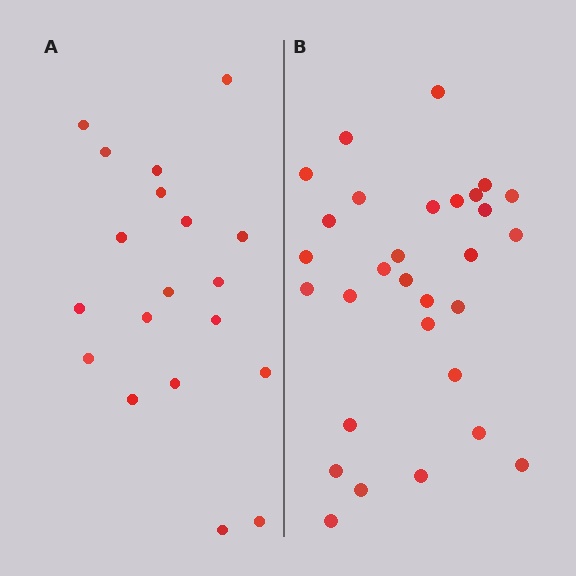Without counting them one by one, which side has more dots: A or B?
Region B (the right region) has more dots.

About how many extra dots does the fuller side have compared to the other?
Region B has roughly 12 or so more dots than region A.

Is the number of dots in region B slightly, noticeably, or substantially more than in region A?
Region B has substantially more. The ratio is roughly 1.6 to 1.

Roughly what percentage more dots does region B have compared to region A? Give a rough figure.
About 60% more.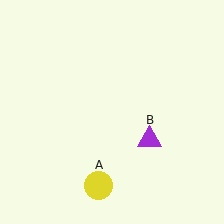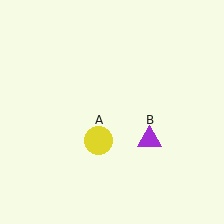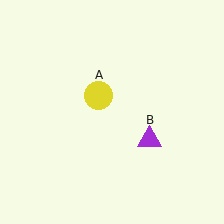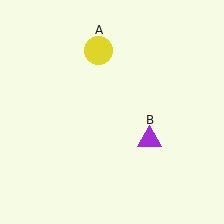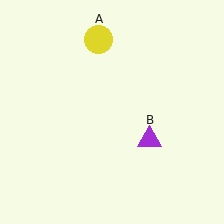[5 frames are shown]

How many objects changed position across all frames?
1 object changed position: yellow circle (object A).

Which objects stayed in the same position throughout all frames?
Purple triangle (object B) remained stationary.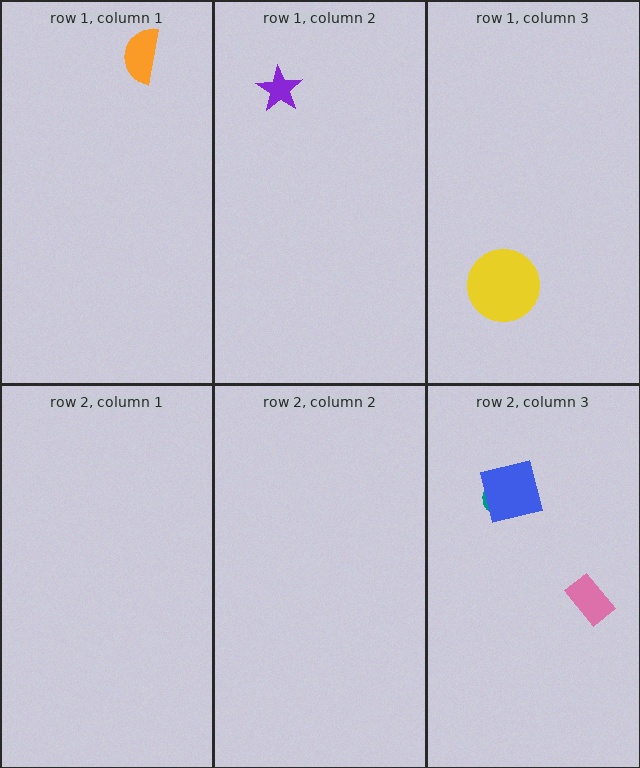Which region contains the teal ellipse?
The row 2, column 3 region.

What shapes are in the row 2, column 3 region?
The teal ellipse, the blue square, the pink rectangle.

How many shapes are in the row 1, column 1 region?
1.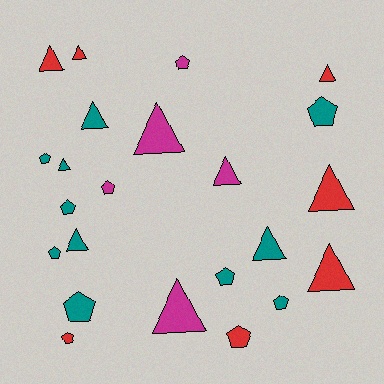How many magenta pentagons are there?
There are 2 magenta pentagons.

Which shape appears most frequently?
Triangle, with 12 objects.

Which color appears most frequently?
Teal, with 11 objects.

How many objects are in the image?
There are 23 objects.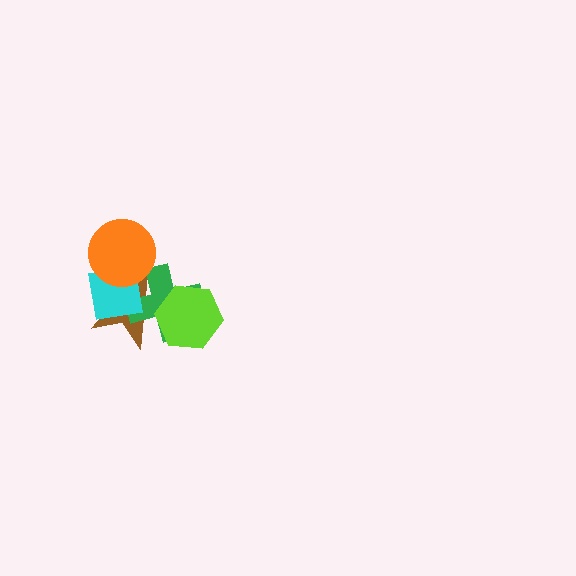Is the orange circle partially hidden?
No, no other shape covers it.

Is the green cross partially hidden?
Yes, it is partially covered by another shape.